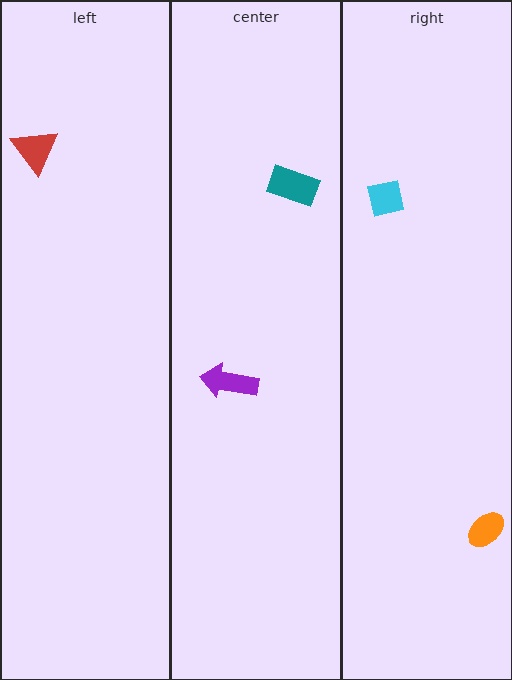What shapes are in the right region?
The orange ellipse, the cyan square.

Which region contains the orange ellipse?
The right region.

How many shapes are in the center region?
2.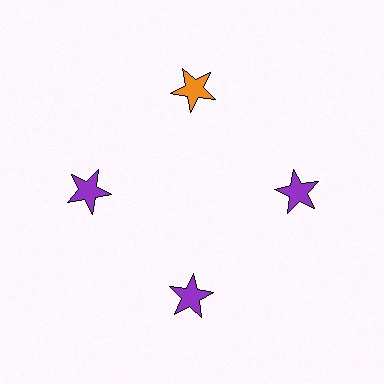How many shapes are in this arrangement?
There are 4 shapes arranged in a ring pattern.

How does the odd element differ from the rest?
It has a different color: orange instead of purple.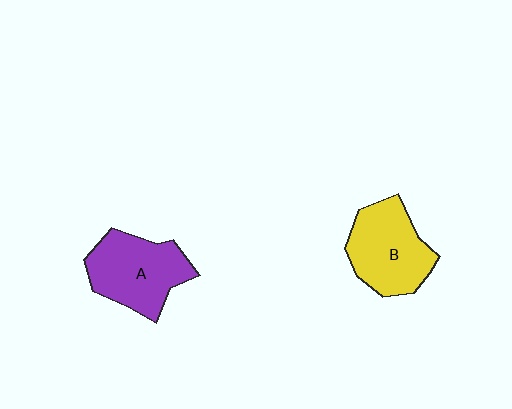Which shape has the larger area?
Shape A (purple).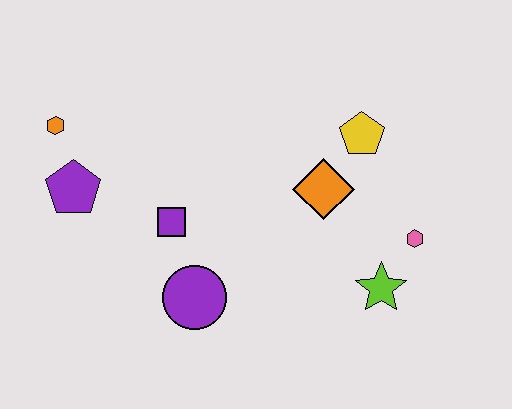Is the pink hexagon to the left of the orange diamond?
No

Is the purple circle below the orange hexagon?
Yes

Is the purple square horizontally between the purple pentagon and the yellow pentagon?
Yes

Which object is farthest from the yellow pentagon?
The orange hexagon is farthest from the yellow pentagon.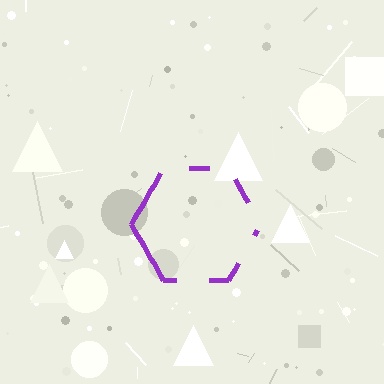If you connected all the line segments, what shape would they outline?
They would outline a hexagon.